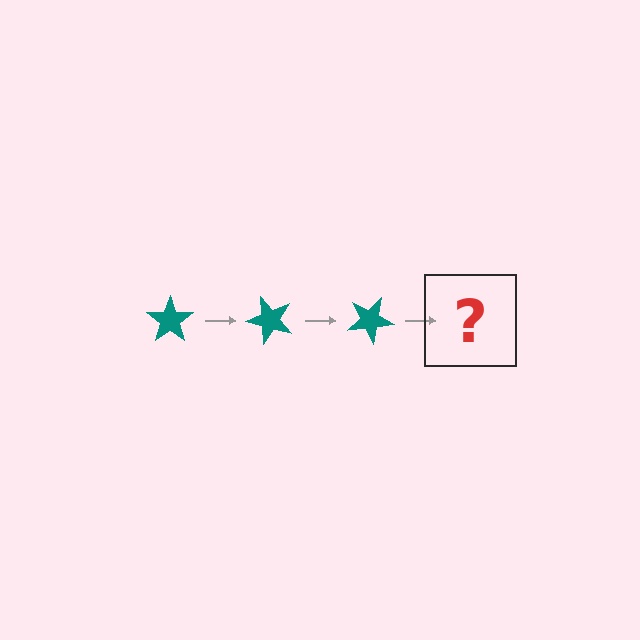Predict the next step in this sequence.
The next step is a teal star rotated 150 degrees.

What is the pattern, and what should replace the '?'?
The pattern is that the star rotates 50 degrees each step. The '?' should be a teal star rotated 150 degrees.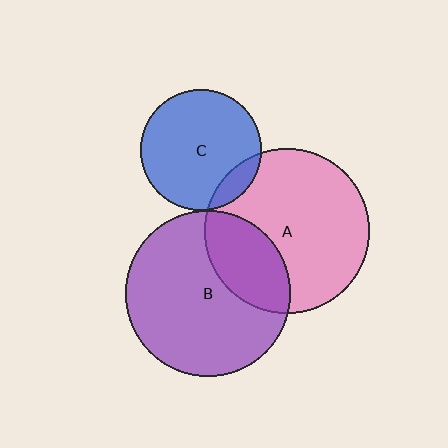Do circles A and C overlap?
Yes.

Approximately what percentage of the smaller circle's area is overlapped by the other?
Approximately 10%.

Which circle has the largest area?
Circle B (purple).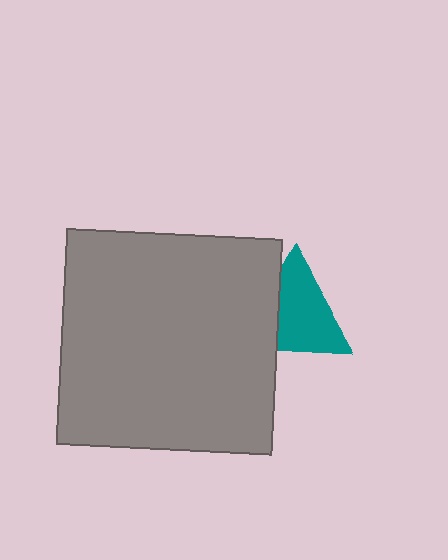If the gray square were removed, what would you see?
You would see the complete teal triangle.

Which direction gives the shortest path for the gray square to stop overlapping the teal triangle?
Moving left gives the shortest separation.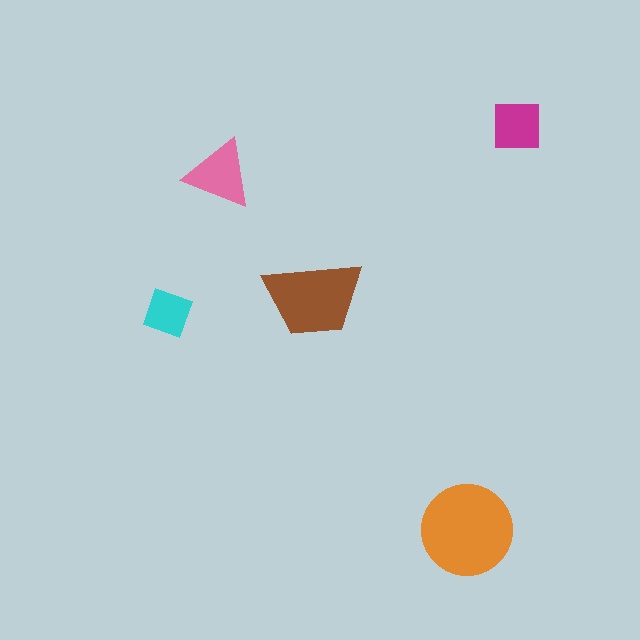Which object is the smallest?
The cyan diamond.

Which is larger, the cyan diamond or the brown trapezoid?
The brown trapezoid.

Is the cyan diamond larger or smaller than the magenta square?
Smaller.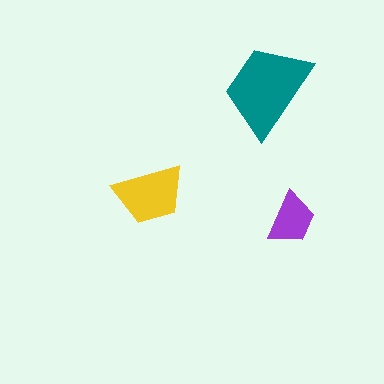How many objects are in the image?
There are 3 objects in the image.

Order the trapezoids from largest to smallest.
the teal one, the yellow one, the purple one.